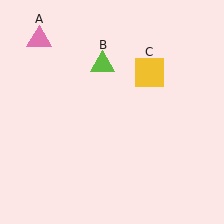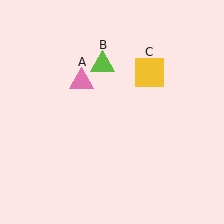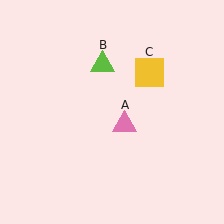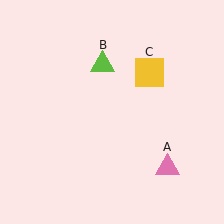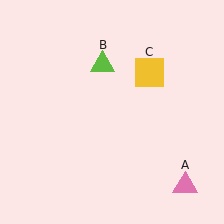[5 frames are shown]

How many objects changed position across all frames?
1 object changed position: pink triangle (object A).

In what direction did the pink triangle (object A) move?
The pink triangle (object A) moved down and to the right.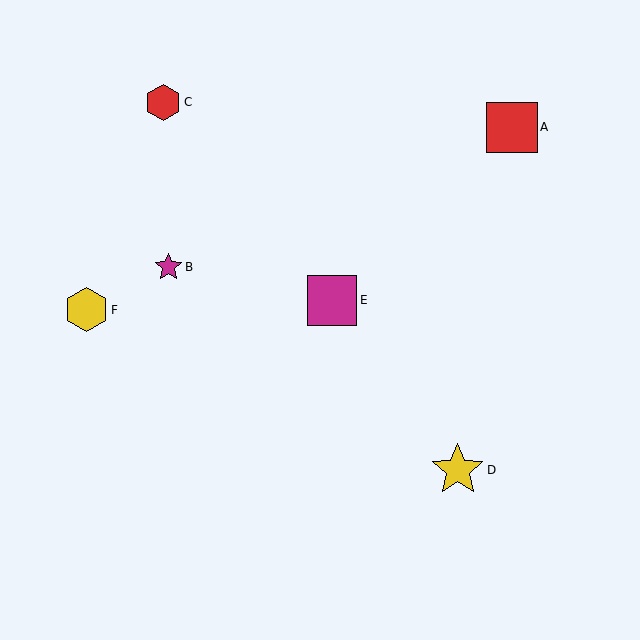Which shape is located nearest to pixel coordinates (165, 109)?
The red hexagon (labeled C) at (163, 102) is nearest to that location.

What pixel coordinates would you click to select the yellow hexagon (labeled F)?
Click at (86, 310) to select the yellow hexagon F.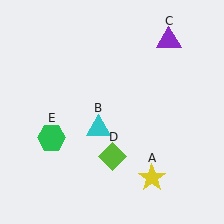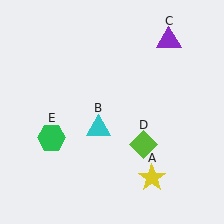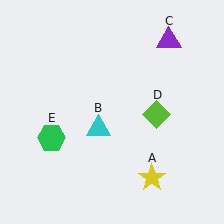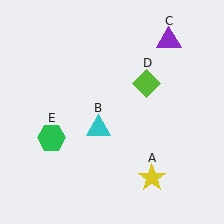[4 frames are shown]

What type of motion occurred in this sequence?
The lime diamond (object D) rotated counterclockwise around the center of the scene.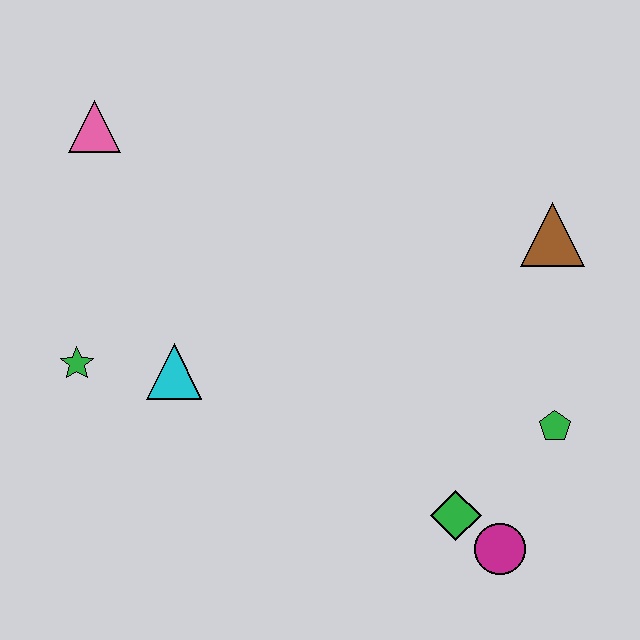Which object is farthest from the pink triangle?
The magenta circle is farthest from the pink triangle.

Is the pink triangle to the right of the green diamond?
No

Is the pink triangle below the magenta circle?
No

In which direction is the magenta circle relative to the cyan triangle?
The magenta circle is to the right of the cyan triangle.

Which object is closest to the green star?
The cyan triangle is closest to the green star.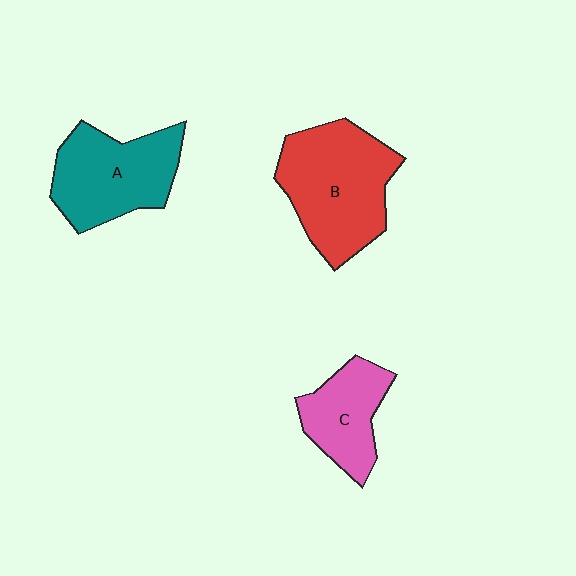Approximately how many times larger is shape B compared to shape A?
Approximately 1.2 times.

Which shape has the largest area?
Shape B (red).